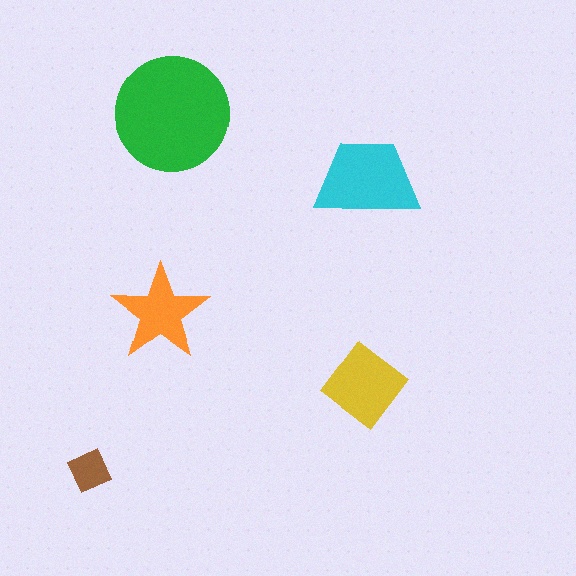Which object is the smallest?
The brown diamond.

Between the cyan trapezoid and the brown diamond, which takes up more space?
The cyan trapezoid.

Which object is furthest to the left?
The brown diamond is leftmost.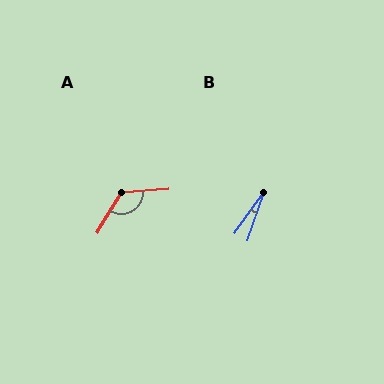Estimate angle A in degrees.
Approximately 125 degrees.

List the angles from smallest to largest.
B (17°), A (125°).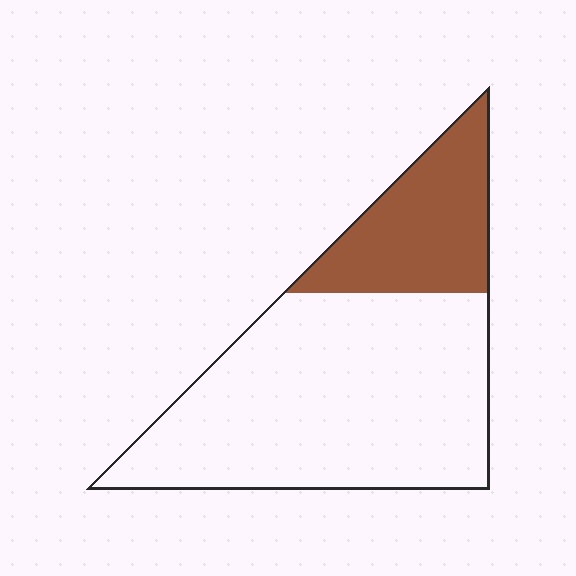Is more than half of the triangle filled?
No.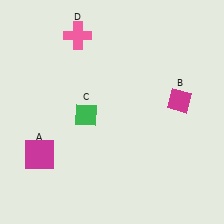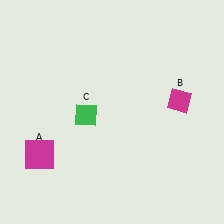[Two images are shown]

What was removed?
The pink cross (D) was removed in Image 2.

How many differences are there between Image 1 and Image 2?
There is 1 difference between the two images.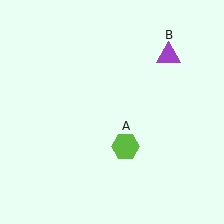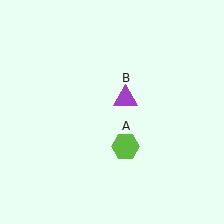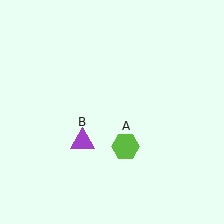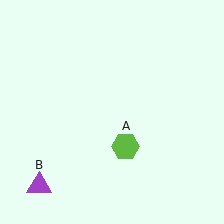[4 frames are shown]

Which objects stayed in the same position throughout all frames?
Lime hexagon (object A) remained stationary.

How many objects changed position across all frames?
1 object changed position: purple triangle (object B).